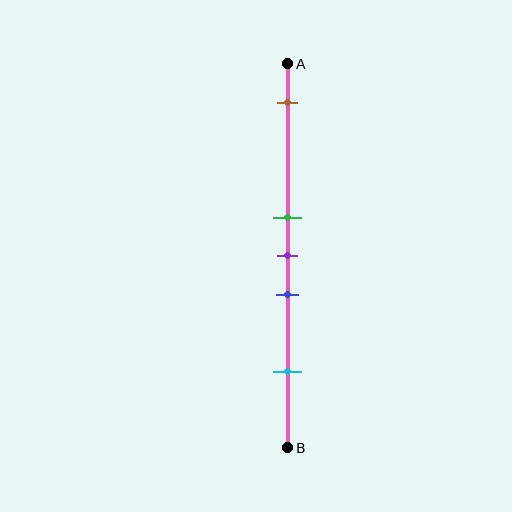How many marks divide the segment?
There are 5 marks dividing the segment.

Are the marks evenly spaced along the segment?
No, the marks are not evenly spaced.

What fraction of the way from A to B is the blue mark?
The blue mark is approximately 60% (0.6) of the way from A to B.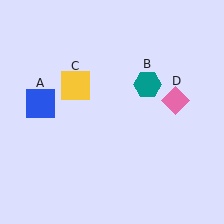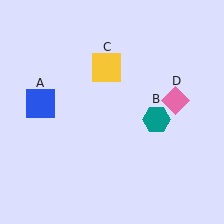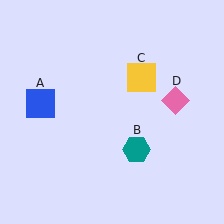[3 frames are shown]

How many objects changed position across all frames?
2 objects changed position: teal hexagon (object B), yellow square (object C).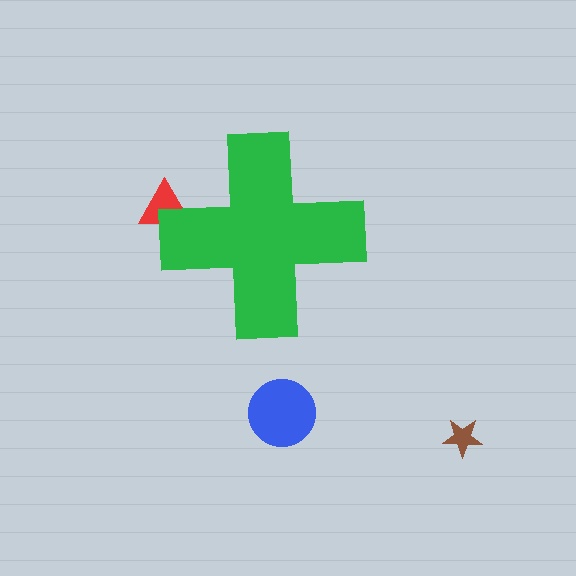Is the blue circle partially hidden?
No, the blue circle is fully visible.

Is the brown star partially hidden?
No, the brown star is fully visible.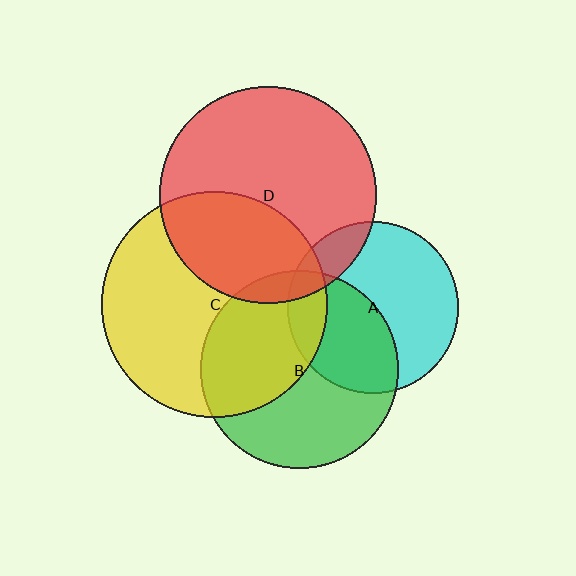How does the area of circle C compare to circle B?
Approximately 1.3 times.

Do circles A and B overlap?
Yes.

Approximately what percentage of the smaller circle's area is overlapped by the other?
Approximately 40%.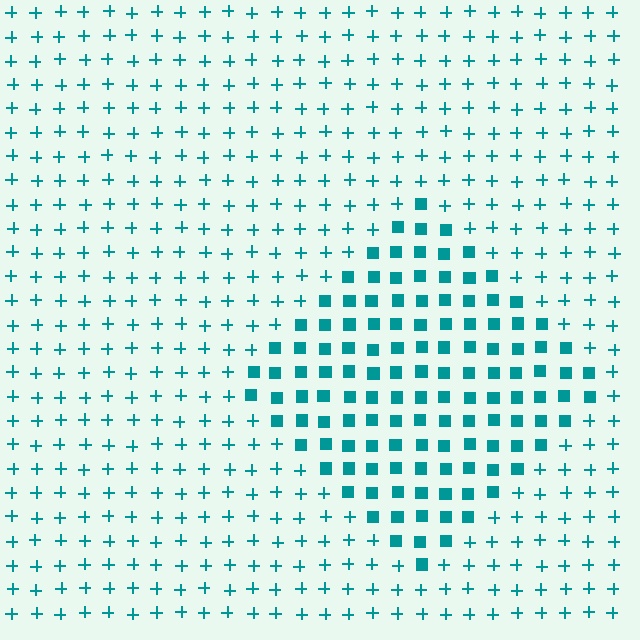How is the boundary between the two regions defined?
The boundary is defined by a change in element shape: squares inside vs. plus signs outside. All elements share the same color and spacing.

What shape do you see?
I see a diamond.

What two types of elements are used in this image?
The image uses squares inside the diamond region and plus signs outside it.